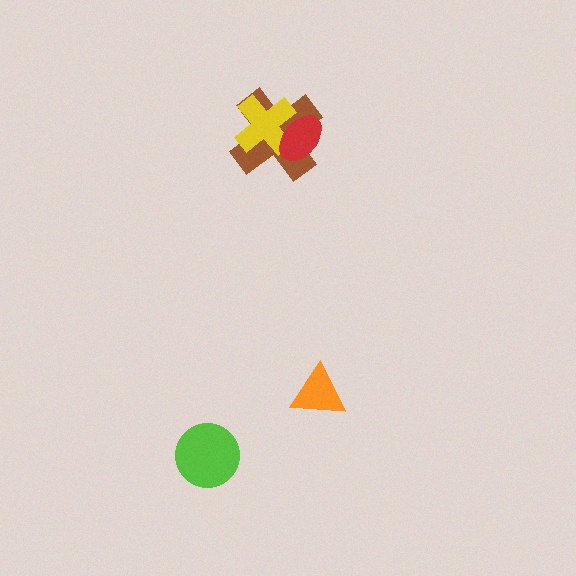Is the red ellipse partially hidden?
No, no other shape covers it.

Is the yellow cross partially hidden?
Yes, it is partially covered by another shape.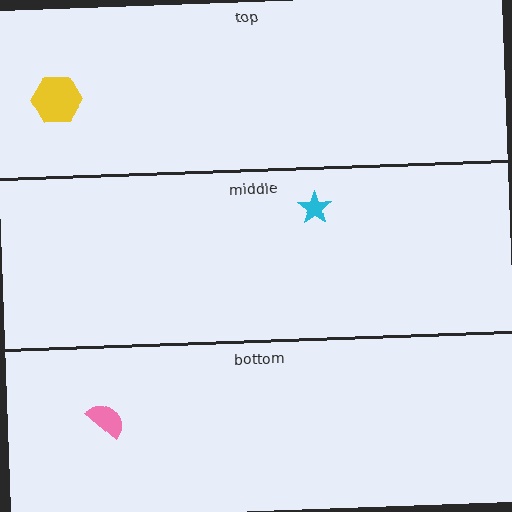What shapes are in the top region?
The yellow hexagon.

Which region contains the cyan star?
The middle region.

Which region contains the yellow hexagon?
The top region.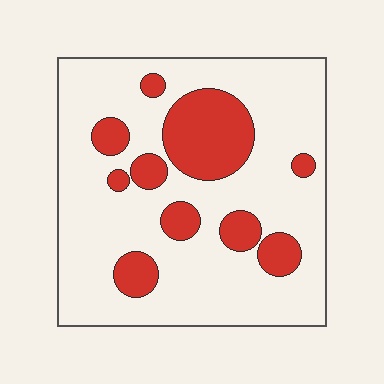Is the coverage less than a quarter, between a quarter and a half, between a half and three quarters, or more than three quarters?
Less than a quarter.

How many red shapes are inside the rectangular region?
10.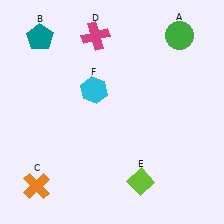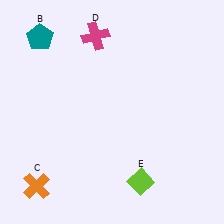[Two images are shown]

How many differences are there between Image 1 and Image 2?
There are 2 differences between the two images.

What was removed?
The green circle (A), the cyan hexagon (F) were removed in Image 2.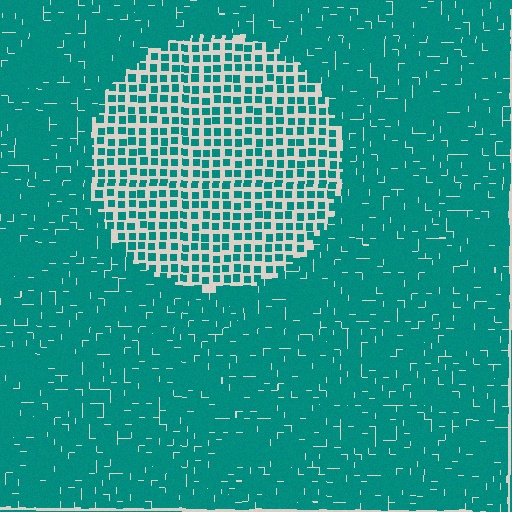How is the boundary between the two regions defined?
The boundary is defined by a change in element density (approximately 2.3x ratio). All elements are the same color, size, and shape.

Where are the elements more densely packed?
The elements are more densely packed outside the circle boundary.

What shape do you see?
I see a circle.